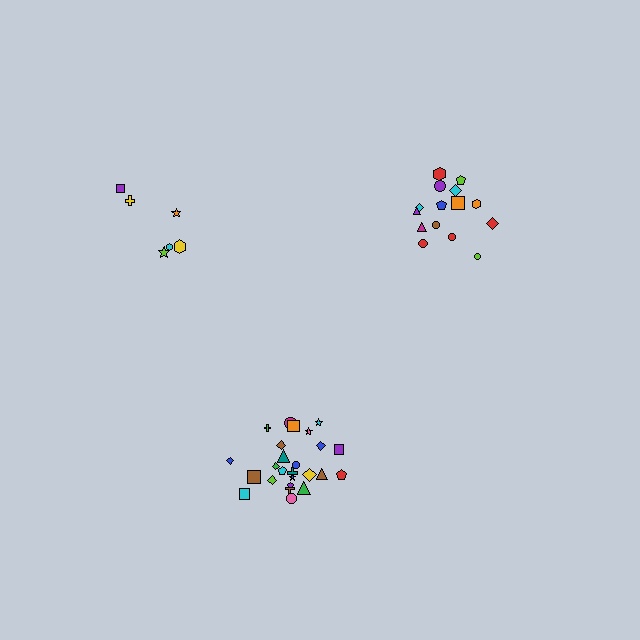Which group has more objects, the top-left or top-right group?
The top-right group.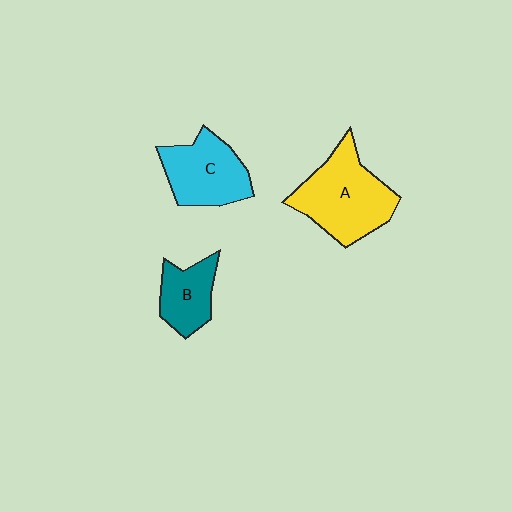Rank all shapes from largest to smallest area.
From largest to smallest: A (yellow), C (cyan), B (teal).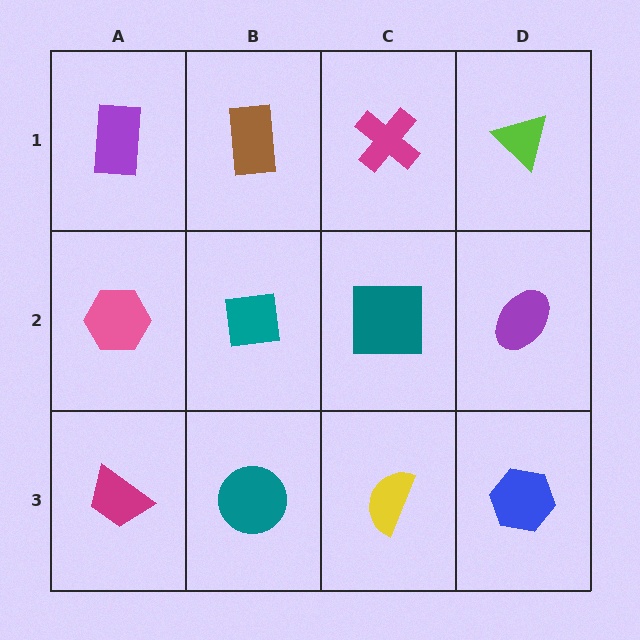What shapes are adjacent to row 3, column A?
A pink hexagon (row 2, column A), a teal circle (row 3, column B).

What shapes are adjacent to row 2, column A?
A purple rectangle (row 1, column A), a magenta trapezoid (row 3, column A), a teal square (row 2, column B).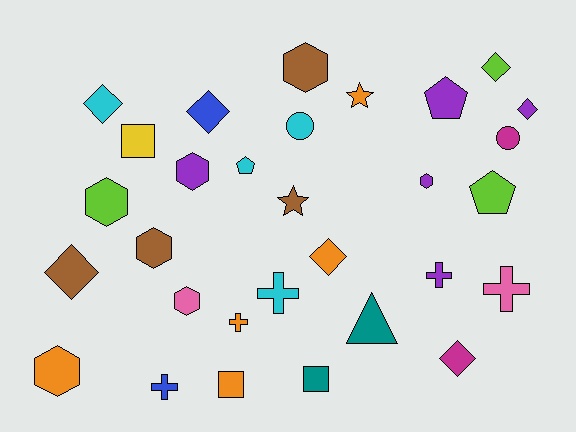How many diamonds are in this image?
There are 7 diamonds.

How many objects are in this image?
There are 30 objects.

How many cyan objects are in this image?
There are 4 cyan objects.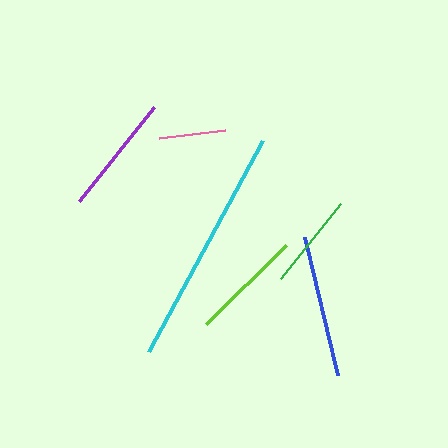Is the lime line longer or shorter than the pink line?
The lime line is longer than the pink line.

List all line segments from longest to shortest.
From longest to shortest: cyan, blue, purple, lime, green, pink.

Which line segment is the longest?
The cyan line is the longest at approximately 241 pixels.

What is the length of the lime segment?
The lime segment is approximately 113 pixels long.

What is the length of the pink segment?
The pink segment is approximately 67 pixels long.